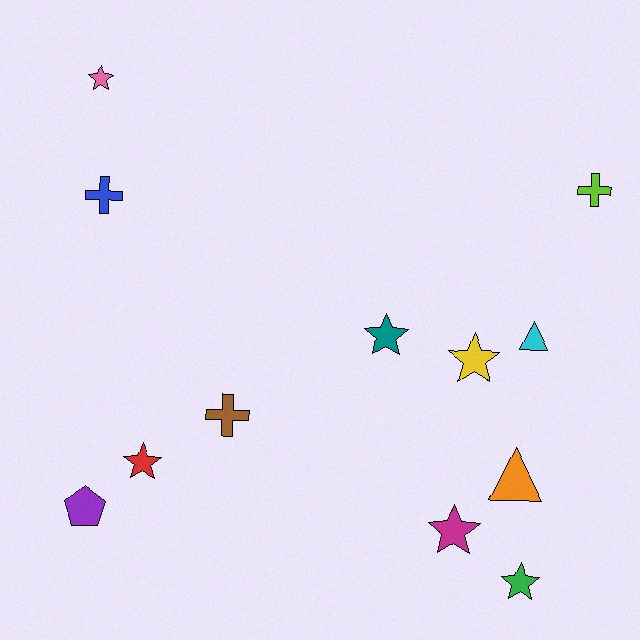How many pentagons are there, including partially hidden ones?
There is 1 pentagon.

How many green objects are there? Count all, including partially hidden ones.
There is 1 green object.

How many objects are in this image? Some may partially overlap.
There are 12 objects.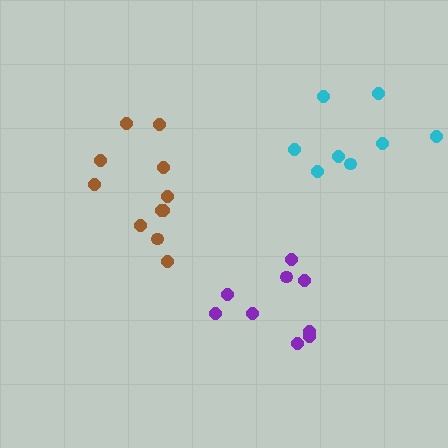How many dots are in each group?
Group 1: 9 dots, Group 2: 11 dots, Group 3: 8 dots (28 total).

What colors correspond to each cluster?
The clusters are colored: purple, brown, cyan.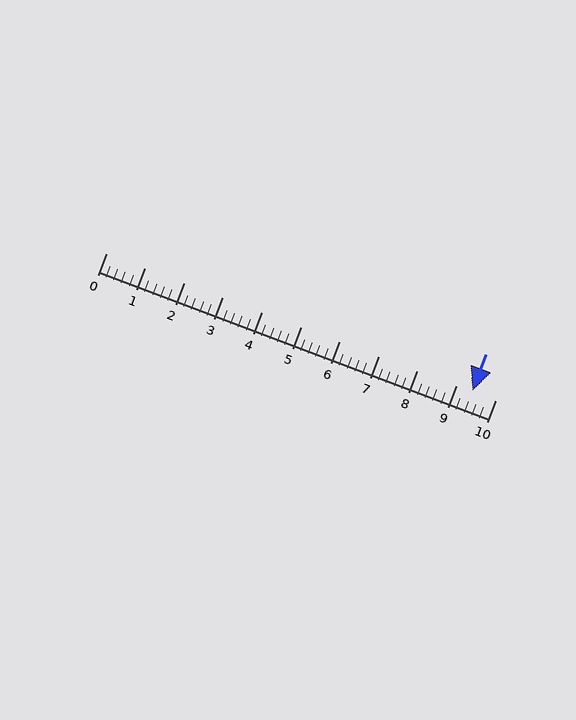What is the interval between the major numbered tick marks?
The major tick marks are spaced 1 units apart.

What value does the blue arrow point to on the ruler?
The blue arrow points to approximately 9.4.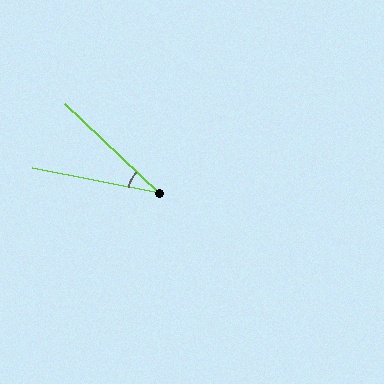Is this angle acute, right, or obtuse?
It is acute.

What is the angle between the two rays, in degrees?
Approximately 32 degrees.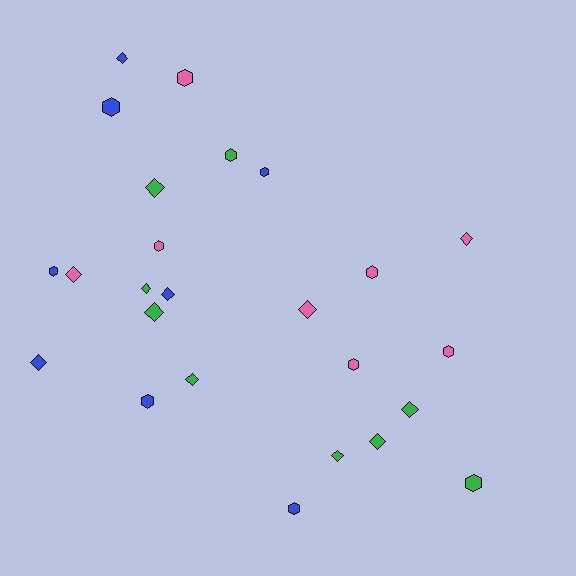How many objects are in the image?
There are 25 objects.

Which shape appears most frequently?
Diamond, with 13 objects.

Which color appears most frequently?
Green, with 9 objects.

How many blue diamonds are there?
There are 3 blue diamonds.